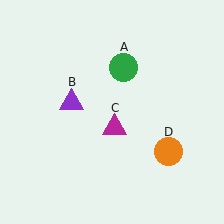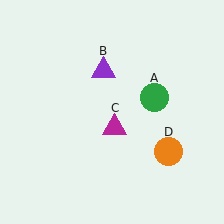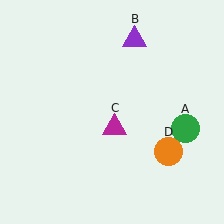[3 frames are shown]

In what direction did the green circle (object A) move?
The green circle (object A) moved down and to the right.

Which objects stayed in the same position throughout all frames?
Magenta triangle (object C) and orange circle (object D) remained stationary.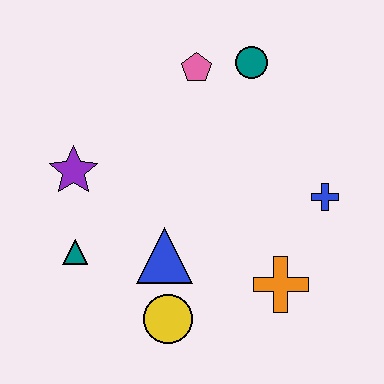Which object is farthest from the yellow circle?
The teal circle is farthest from the yellow circle.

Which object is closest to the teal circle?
The pink pentagon is closest to the teal circle.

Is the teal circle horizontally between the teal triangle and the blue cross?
Yes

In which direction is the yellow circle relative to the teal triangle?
The yellow circle is to the right of the teal triangle.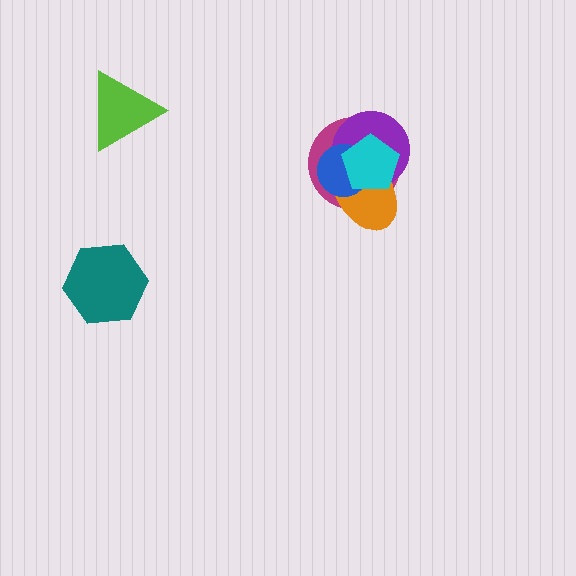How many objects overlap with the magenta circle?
4 objects overlap with the magenta circle.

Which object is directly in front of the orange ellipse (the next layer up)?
The blue circle is directly in front of the orange ellipse.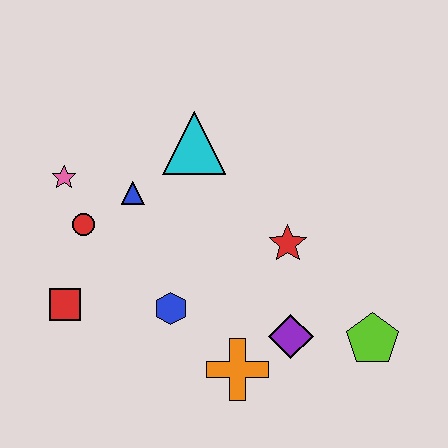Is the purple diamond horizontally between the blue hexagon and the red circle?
No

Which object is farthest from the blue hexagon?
The lime pentagon is farthest from the blue hexagon.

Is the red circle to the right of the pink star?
Yes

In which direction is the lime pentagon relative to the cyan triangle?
The lime pentagon is below the cyan triangle.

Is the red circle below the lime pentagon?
No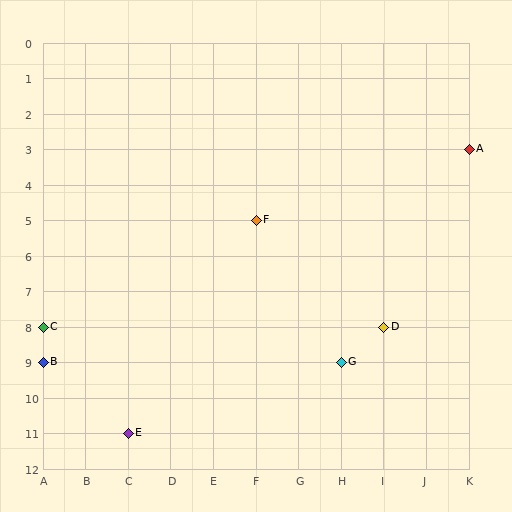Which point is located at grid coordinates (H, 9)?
Point G is at (H, 9).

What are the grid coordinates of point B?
Point B is at grid coordinates (A, 9).